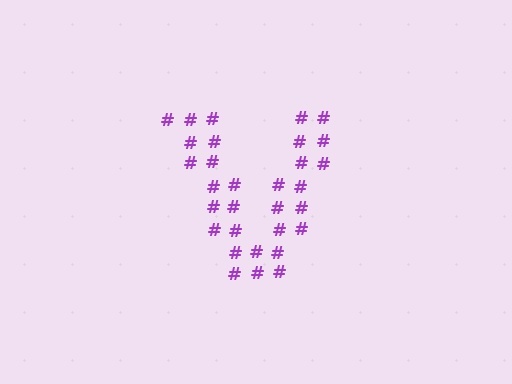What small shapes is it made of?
It is made of small hash symbols.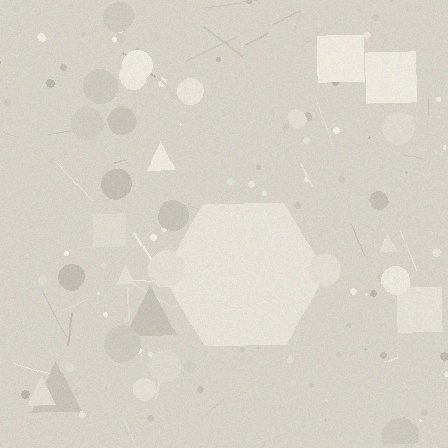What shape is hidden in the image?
A hexagon is hidden in the image.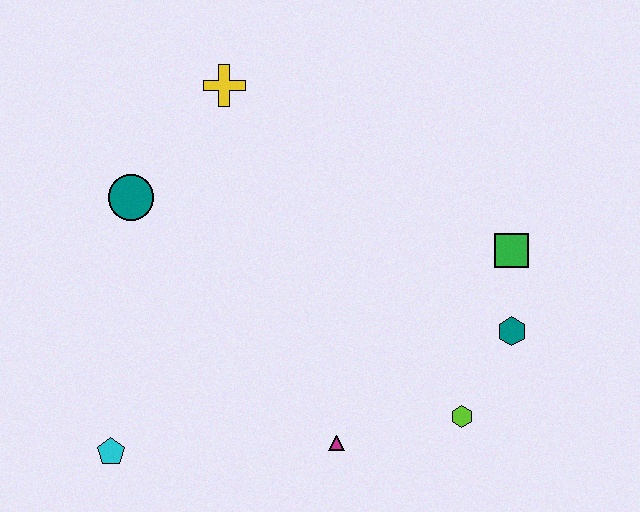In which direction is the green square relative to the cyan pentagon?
The green square is to the right of the cyan pentagon.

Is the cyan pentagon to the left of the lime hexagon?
Yes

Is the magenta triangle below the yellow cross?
Yes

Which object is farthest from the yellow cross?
The lime hexagon is farthest from the yellow cross.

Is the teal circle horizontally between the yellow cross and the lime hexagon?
No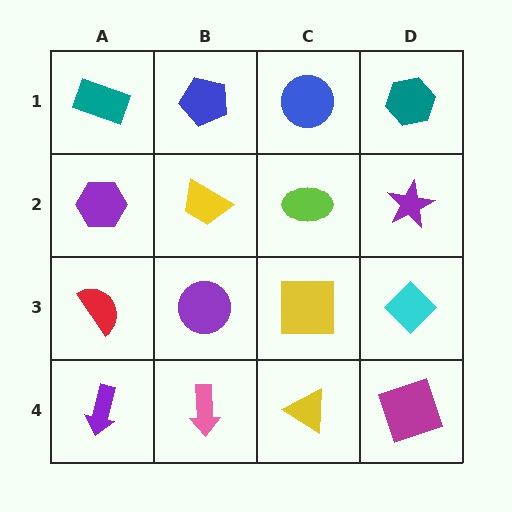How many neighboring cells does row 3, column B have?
4.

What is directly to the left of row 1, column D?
A blue circle.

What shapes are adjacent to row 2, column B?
A blue pentagon (row 1, column B), a purple circle (row 3, column B), a purple hexagon (row 2, column A), a lime ellipse (row 2, column C).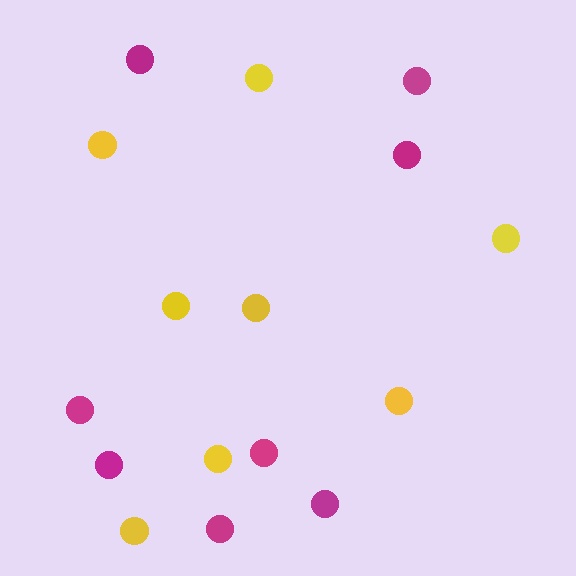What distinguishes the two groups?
There are 2 groups: one group of yellow circles (8) and one group of magenta circles (8).